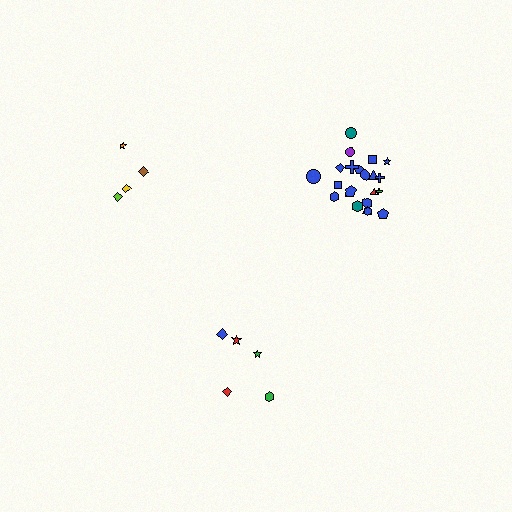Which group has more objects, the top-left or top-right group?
The top-right group.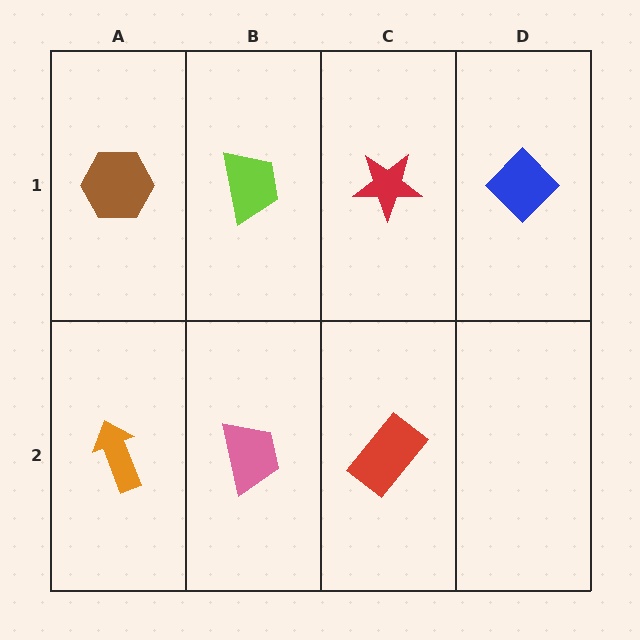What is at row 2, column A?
An orange arrow.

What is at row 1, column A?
A brown hexagon.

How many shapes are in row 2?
3 shapes.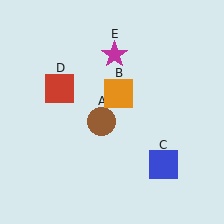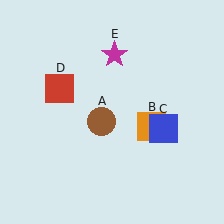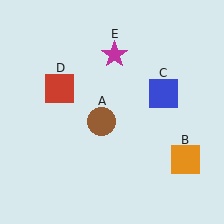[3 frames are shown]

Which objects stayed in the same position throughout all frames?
Brown circle (object A) and red square (object D) and magenta star (object E) remained stationary.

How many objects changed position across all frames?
2 objects changed position: orange square (object B), blue square (object C).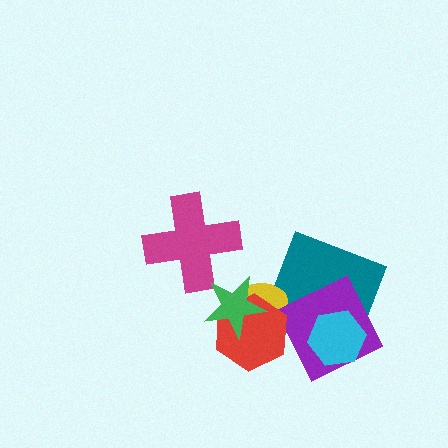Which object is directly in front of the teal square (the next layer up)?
The yellow ellipse is directly in front of the teal square.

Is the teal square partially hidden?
Yes, it is partially covered by another shape.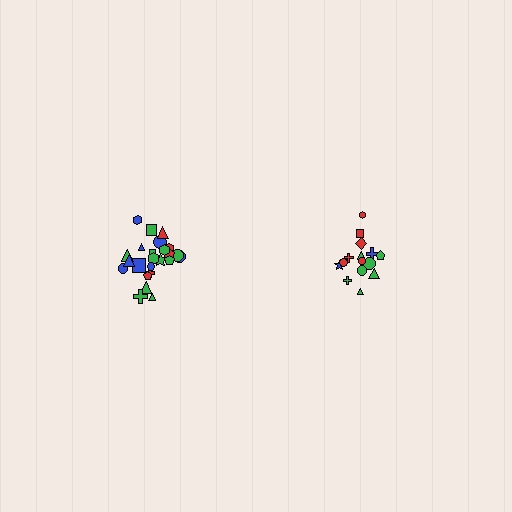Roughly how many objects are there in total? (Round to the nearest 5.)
Roughly 40 objects in total.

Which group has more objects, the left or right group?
The left group.